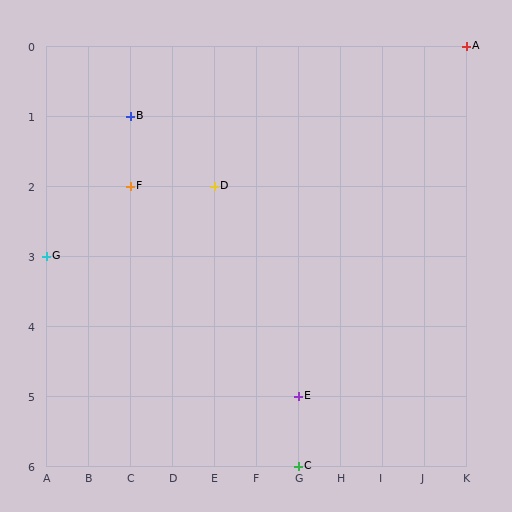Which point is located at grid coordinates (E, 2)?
Point D is at (E, 2).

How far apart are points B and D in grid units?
Points B and D are 2 columns and 1 row apart (about 2.2 grid units diagonally).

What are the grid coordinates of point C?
Point C is at grid coordinates (G, 6).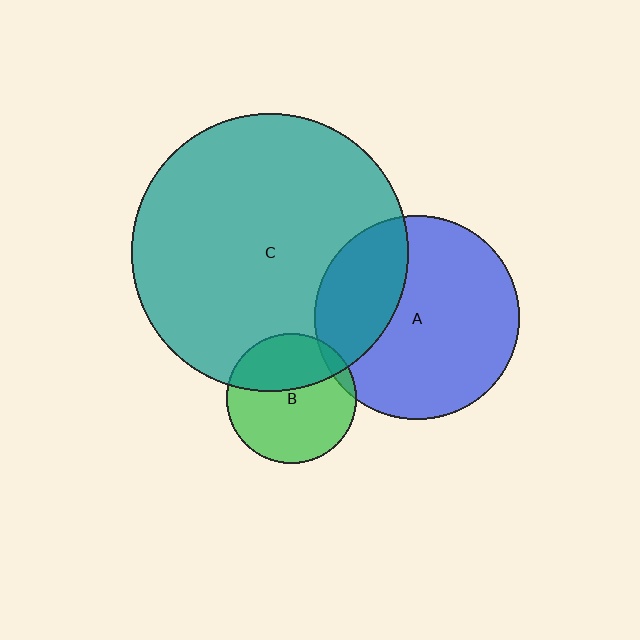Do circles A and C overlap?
Yes.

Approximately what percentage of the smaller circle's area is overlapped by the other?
Approximately 30%.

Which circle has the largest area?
Circle C (teal).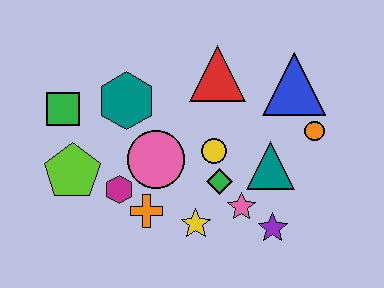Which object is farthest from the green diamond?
The green square is farthest from the green diamond.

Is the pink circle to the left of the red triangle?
Yes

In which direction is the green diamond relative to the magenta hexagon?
The green diamond is to the right of the magenta hexagon.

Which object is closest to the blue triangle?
The orange circle is closest to the blue triangle.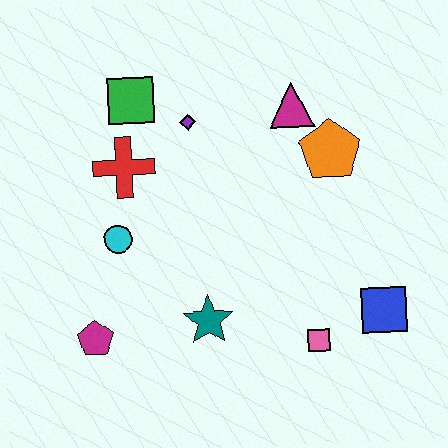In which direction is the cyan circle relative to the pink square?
The cyan circle is to the left of the pink square.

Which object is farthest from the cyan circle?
The blue square is farthest from the cyan circle.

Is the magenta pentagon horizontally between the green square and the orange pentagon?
No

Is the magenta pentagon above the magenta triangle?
No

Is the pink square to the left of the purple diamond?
No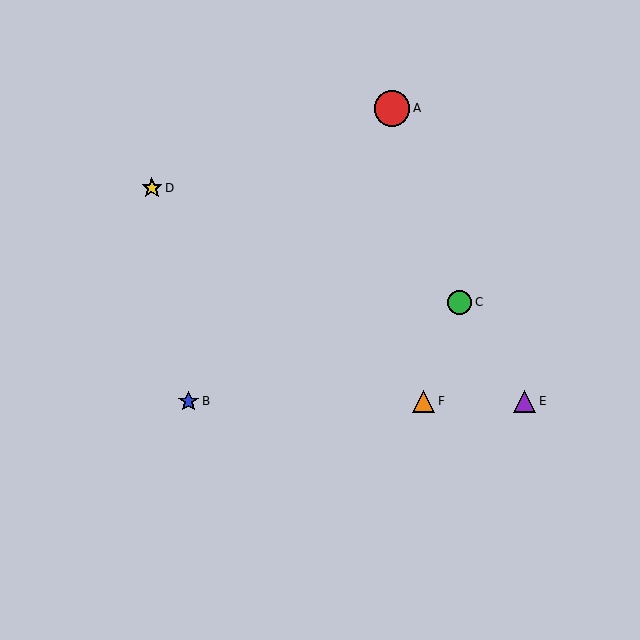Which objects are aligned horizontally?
Objects B, E, F are aligned horizontally.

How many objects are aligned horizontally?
3 objects (B, E, F) are aligned horizontally.